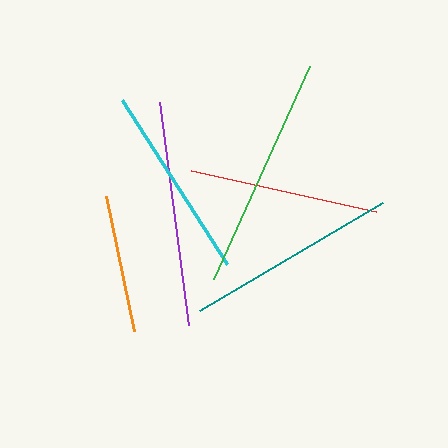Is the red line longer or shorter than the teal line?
The teal line is longer than the red line.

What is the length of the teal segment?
The teal segment is approximately 213 pixels long.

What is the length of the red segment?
The red segment is approximately 190 pixels long.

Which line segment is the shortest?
The orange line is the shortest at approximately 138 pixels.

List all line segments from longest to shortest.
From longest to shortest: green, purple, teal, cyan, red, orange.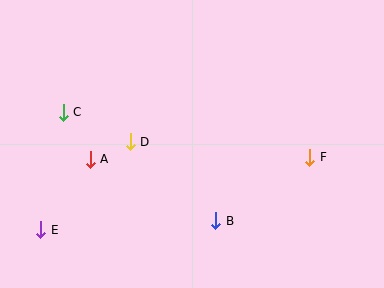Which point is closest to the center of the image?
Point D at (130, 142) is closest to the center.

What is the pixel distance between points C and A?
The distance between C and A is 54 pixels.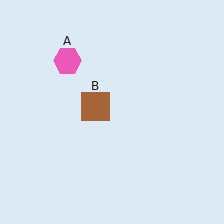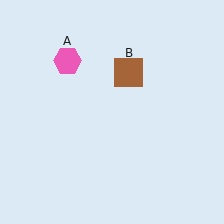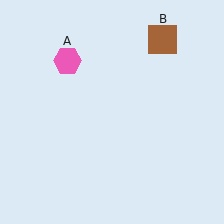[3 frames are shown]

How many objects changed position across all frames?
1 object changed position: brown square (object B).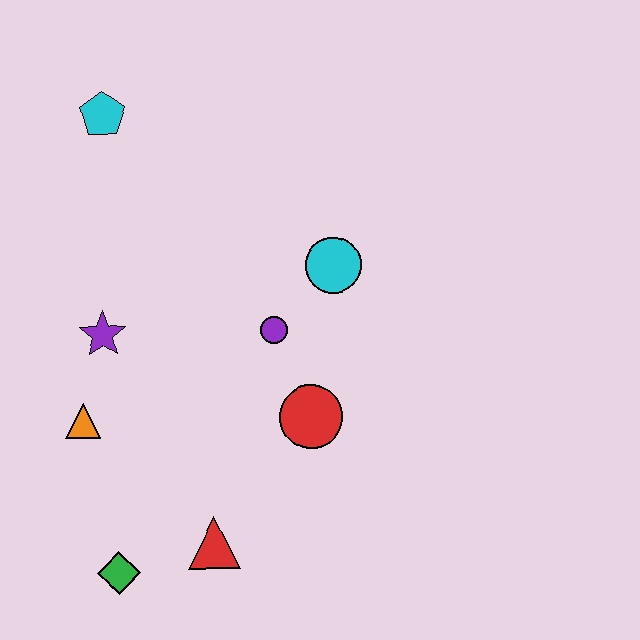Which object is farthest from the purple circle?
The green diamond is farthest from the purple circle.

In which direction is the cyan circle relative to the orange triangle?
The cyan circle is to the right of the orange triangle.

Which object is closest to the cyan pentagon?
The purple star is closest to the cyan pentagon.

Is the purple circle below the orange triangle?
No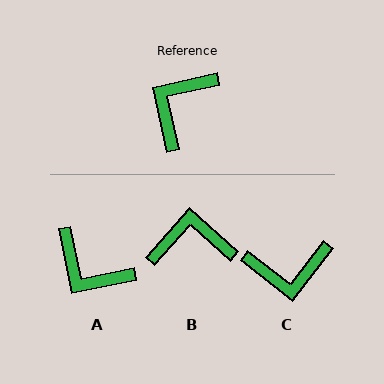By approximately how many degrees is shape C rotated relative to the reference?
Approximately 130 degrees counter-clockwise.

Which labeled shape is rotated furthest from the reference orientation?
C, about 130 degrees away.